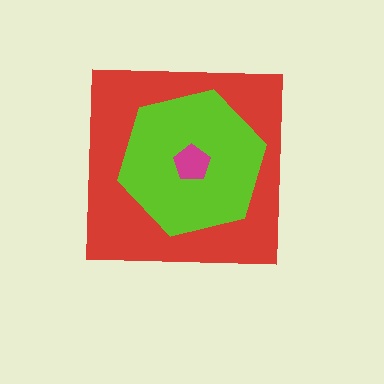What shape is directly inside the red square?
The lime hexagon.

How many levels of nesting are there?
3.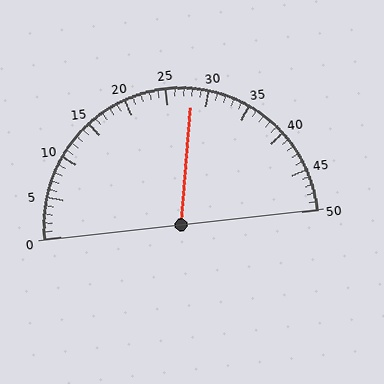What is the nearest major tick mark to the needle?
The nearest major tick mark is 30.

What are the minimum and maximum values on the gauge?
The gauge ranges from 0 to 50.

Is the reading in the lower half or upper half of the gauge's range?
The reading is in the upper half of the range (0 to 50).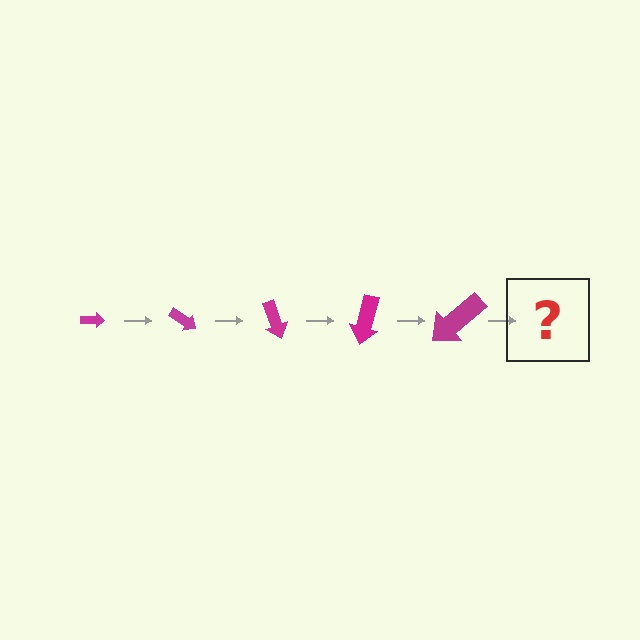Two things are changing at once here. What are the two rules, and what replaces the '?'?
The two rules are that the arrow grows larger each step and it rotates 35 degrees each step. The '?' should be an arrow, larger than the previous one and rotated 175 degrees from the start.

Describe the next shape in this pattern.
It should be an arrow, larger than the previous one and rotated 175 degrees from the start.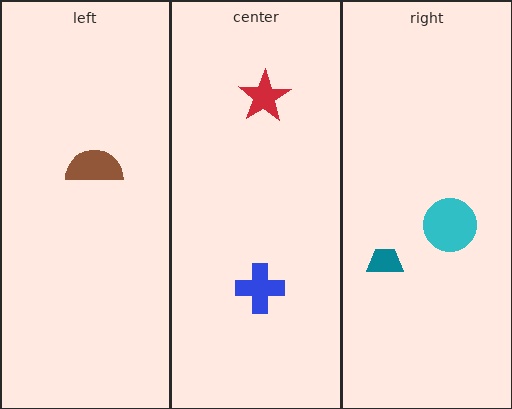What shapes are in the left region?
The brown semicircle.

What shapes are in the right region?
The teal trapezoid, the cyan circle.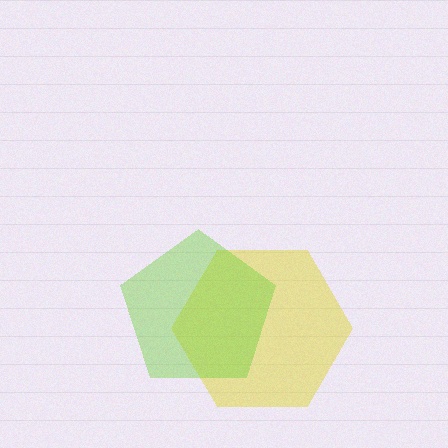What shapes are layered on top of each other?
The layered shapes are: a yellow hexagon, a lime pentagon.